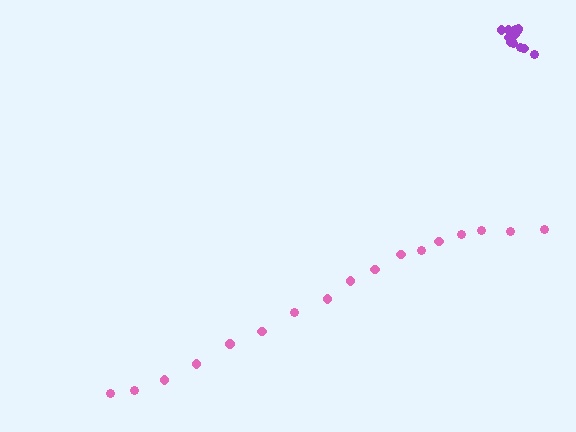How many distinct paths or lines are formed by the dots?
There are 2 distinct paths.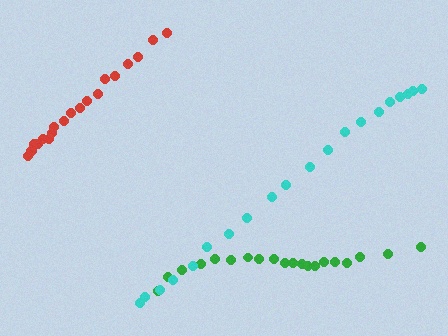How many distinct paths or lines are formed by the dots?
There are 3 distinct paths.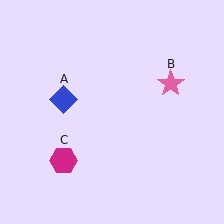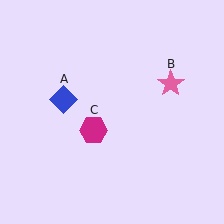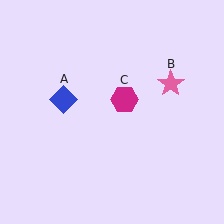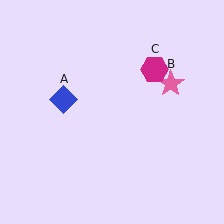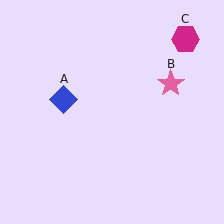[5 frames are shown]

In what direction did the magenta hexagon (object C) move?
The magenta hexagon (object C) moved up and to the right.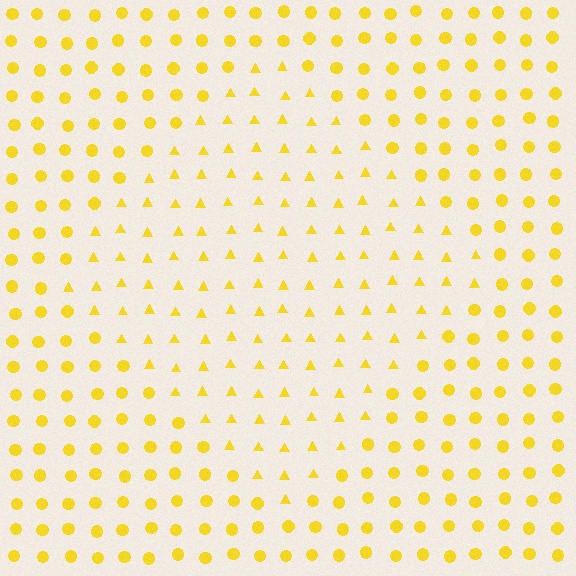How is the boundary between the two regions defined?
The boundary is defined by a change in element shape: triangles inside vs. circles outside. All elements share the same color and spacing.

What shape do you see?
I see a diamond.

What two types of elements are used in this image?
The image uses triangles inside the diamond region and circles outside it.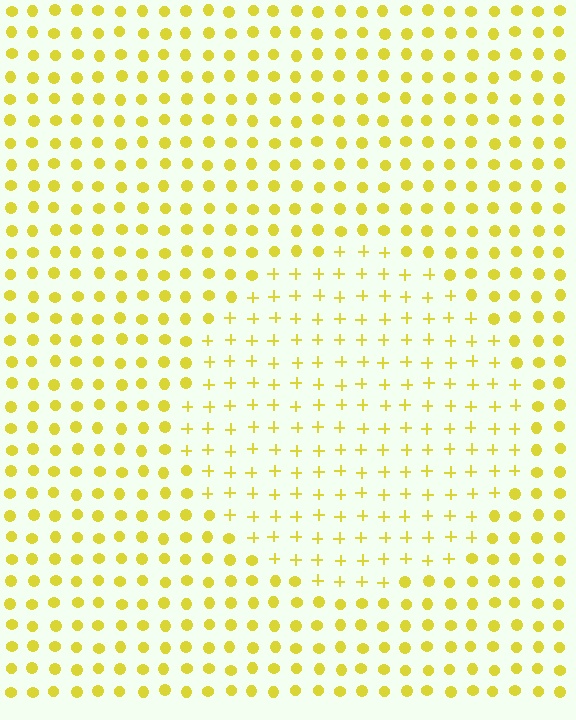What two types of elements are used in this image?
The image uses plus signs inside the circle region and circles outside it.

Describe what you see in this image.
The image is filled with small yellow elements arranged in a uniform grid. A circle-shaped region contains plus signs, while the surrounding area contains circles. The boundary is defined purely by the change in element shape.